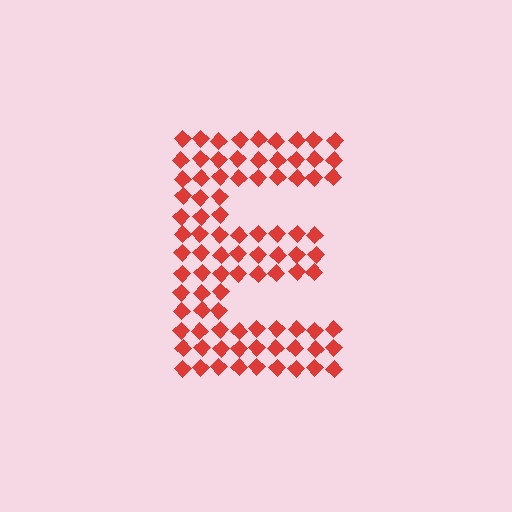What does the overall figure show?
The overall figure shows the letter E.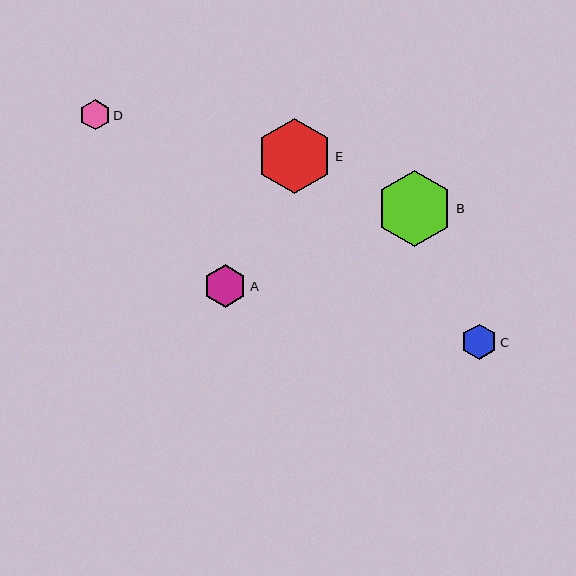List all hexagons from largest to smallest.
From largest to smallest: B, E, A, C, D.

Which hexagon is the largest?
Hexagon B is the largest with a size of approximately 76 pixels.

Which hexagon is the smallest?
Hexagon D is the smallest with a size of approximately 31 pixels.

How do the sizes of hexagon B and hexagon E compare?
Hexagon B and hexagon E are approximately the same size.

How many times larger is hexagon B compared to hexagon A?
Hexagon B is approximately 1.8 times the size of hexagon A.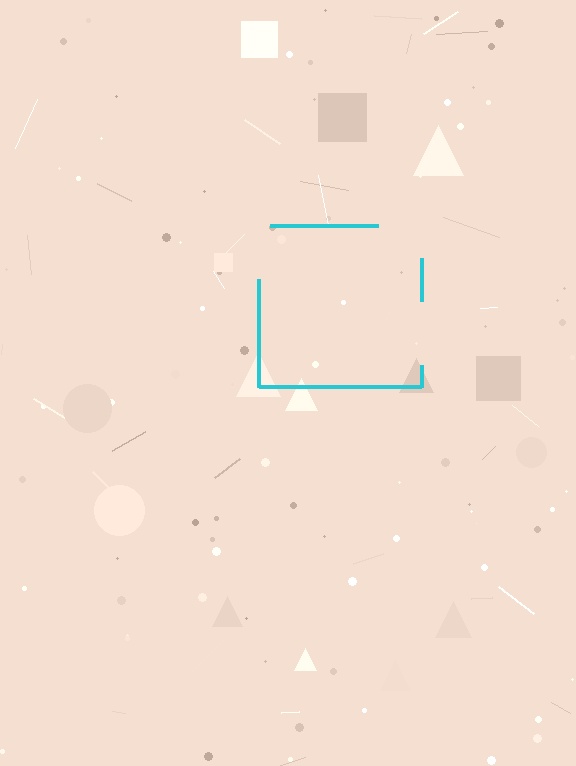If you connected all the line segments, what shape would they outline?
They would outline a square.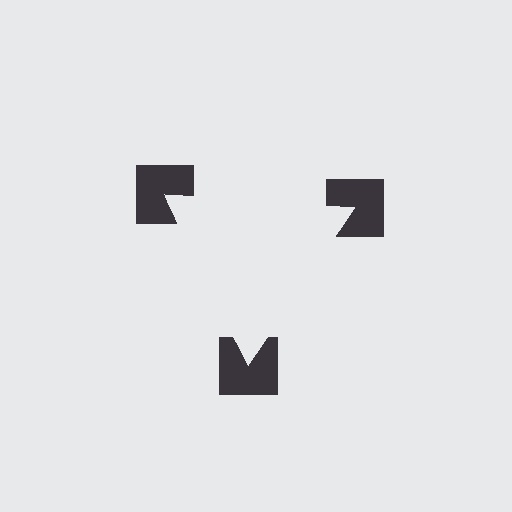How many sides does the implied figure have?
3 sides.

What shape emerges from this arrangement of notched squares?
An illusory triangle — its edges are inferred from the aligned wedge cuts in the notched squares, not physically drawn.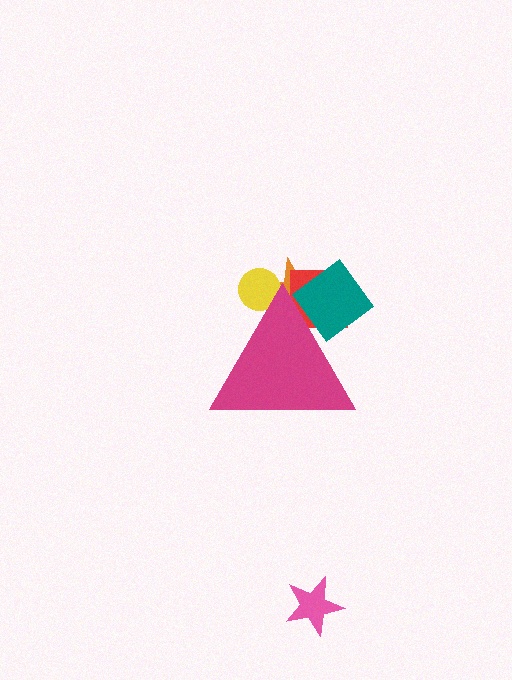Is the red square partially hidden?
Yes, the red square is partially hidden behind the magenta triangle.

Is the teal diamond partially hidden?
Yes, the teal diamond is partially hidden behind the magenta triangle.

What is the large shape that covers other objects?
A magenta triangle.